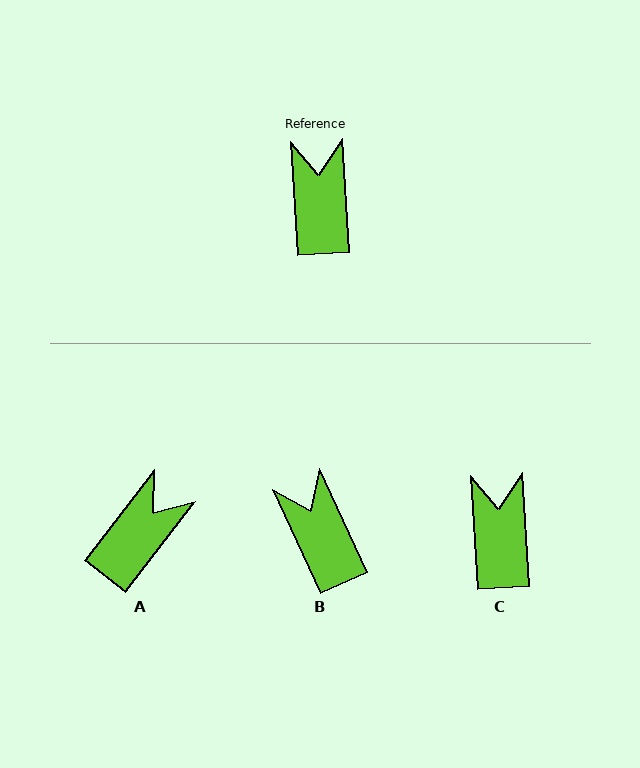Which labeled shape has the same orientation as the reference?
C.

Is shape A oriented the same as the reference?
No, it is off by about 41 degrees.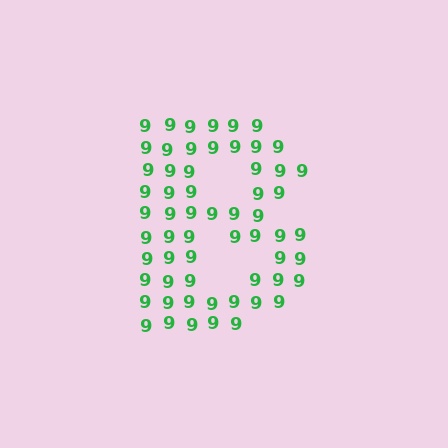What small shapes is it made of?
It is made of small digit 9's.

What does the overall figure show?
The overall figure shows the letter B.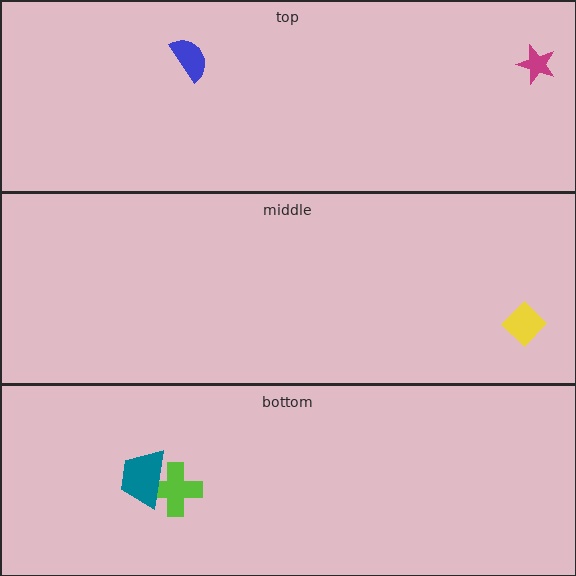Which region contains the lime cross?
The bottom region.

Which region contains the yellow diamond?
The middle region.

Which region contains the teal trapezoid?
The bottom region.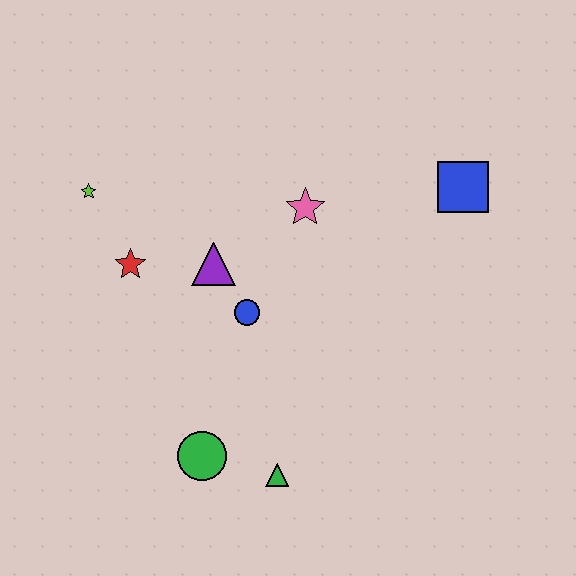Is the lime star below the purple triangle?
No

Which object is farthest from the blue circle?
The blue square is farthest from the blue circle.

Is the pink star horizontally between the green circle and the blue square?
Yes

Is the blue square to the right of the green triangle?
Yes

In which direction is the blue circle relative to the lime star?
The blue circle is to the right of the lime star.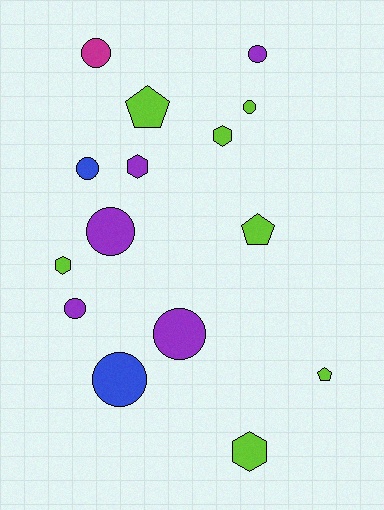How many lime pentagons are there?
There are 3 lime pentagons.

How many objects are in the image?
There are 15 objects.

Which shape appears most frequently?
Circle, with 8 objects.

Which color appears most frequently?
Lime, with 7 objects.